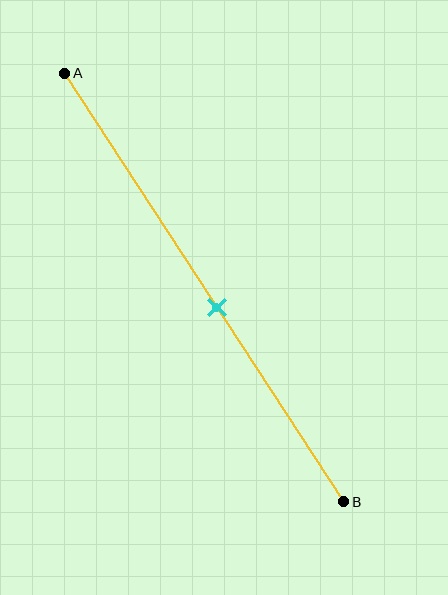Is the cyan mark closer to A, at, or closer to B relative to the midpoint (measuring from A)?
The cyan mark is closer to point B than the midpoint of segment AB.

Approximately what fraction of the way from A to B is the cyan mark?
The cyan mark is approximately 55% of the way from A to B.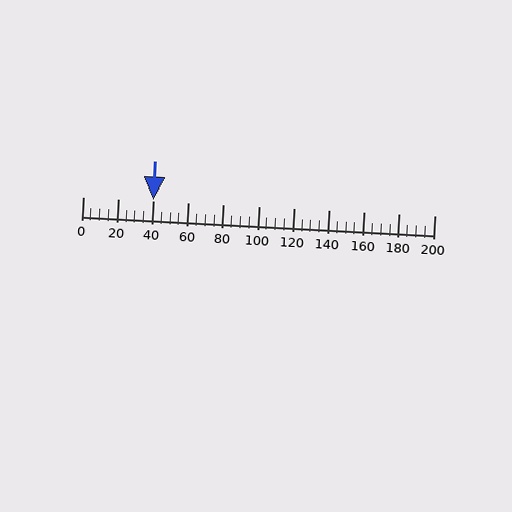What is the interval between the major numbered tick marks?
The major tick marks are spaced 20 units apart.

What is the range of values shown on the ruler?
The ruler shows values from 0 to 200.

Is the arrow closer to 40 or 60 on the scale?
The arrow is closer to 40.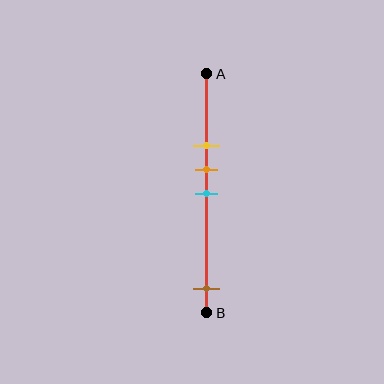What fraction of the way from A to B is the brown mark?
The brown mark is approximately 90% (0.9) of the way from A to B.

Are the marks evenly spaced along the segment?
No, the marks are not evenly spaced.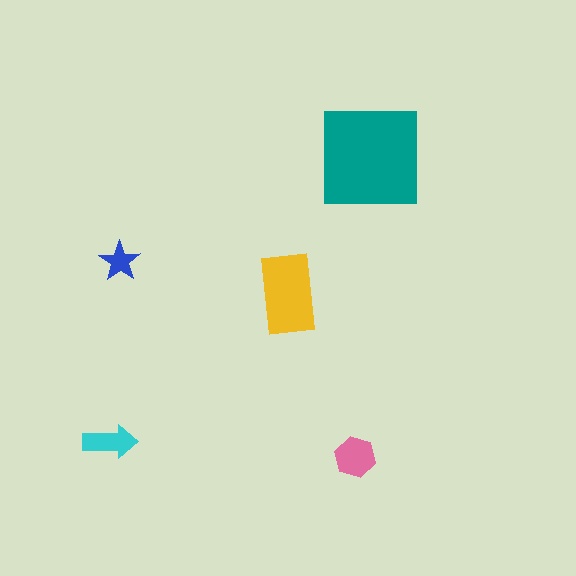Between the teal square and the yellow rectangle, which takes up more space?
The teal square.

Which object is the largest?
The teal square.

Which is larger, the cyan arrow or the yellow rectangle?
The yellow rectangle.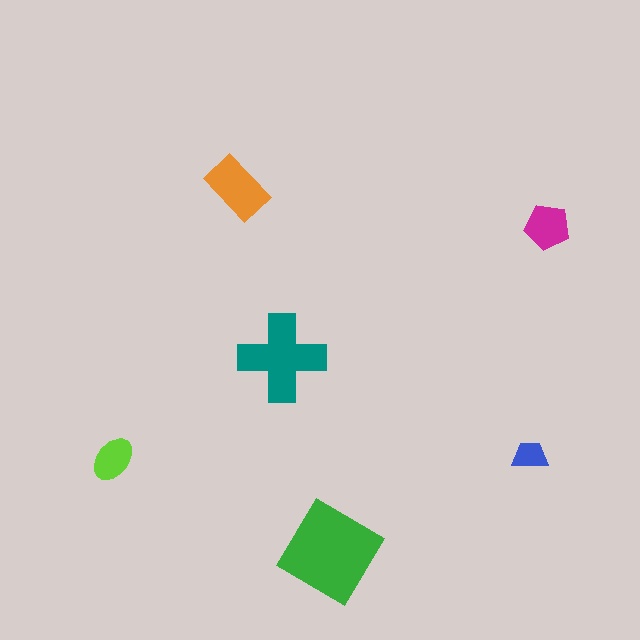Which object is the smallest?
The blue trapezoid.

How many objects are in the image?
There are 6 objects in the image.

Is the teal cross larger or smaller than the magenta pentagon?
Larger.